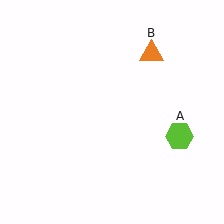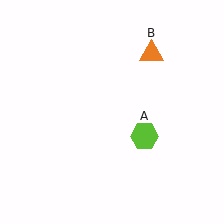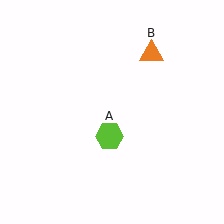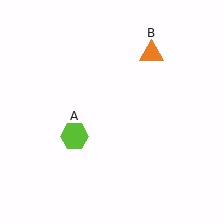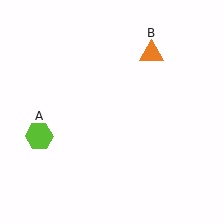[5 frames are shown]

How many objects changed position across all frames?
1 object changed position: lime hexagon (object A).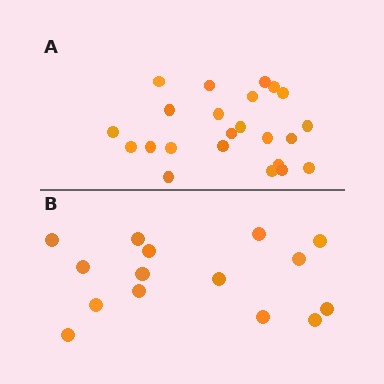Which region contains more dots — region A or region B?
Region A (the top region) has more dots.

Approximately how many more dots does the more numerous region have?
Region A has roughly 8 or so more dots than region B.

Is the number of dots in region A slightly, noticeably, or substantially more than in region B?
Region A has substantially more. The ratio is roughly 1.5 to 1.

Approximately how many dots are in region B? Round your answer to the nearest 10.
About 20 dots. (The exact count is 15, which rounds to 20.)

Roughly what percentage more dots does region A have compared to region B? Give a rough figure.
About 55% more.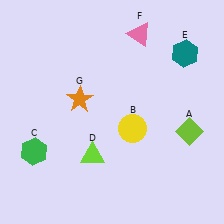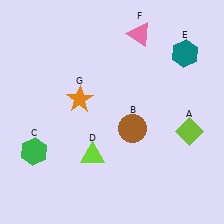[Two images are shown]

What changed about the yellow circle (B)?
In Image 1, B is yellow. In Image 2, it changed to brown.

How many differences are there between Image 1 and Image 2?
There is 1 difference between the two images.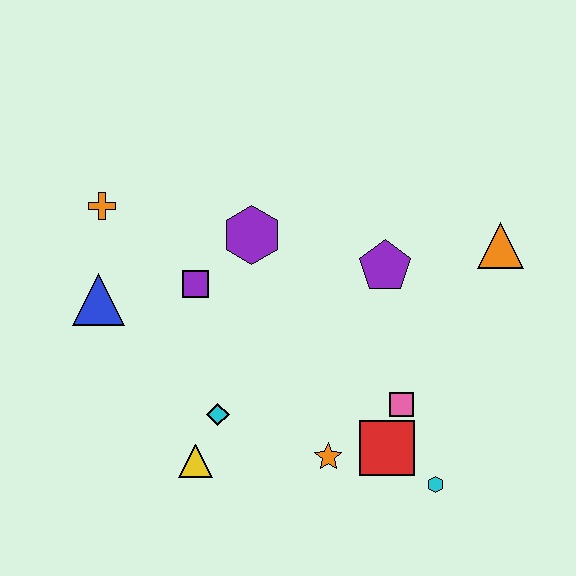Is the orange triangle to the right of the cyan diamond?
Yes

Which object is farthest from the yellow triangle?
The orange triangle is farthest from the yellow triangle.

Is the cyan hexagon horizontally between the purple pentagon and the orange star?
No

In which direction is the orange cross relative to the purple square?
The orange cross is to the left of the purple square.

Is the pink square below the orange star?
No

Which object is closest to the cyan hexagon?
The red square is closest to the cyan hexagon.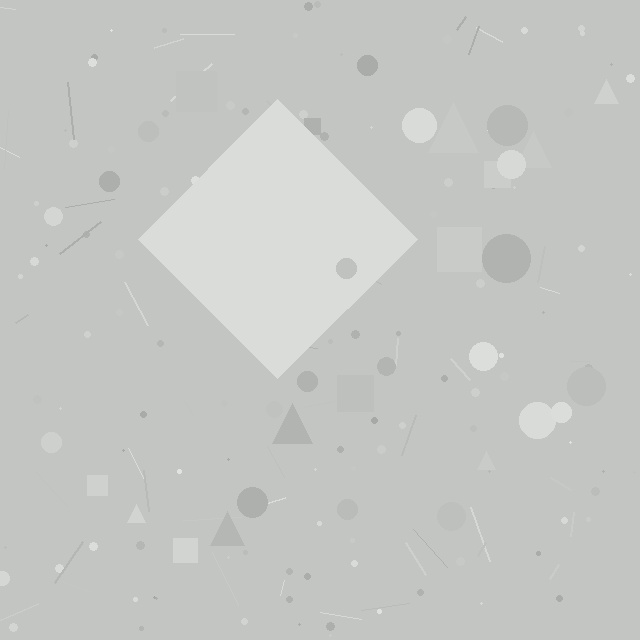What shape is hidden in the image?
A diamond is hidden in the image.